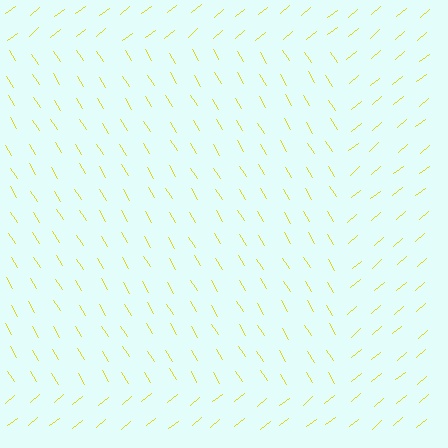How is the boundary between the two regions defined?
The boundary is defined purely by a change in line orientation (approximately 82 degrees difference). All lines are the same color and thickness.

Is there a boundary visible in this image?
Yes, there is a texture boundary formed by a change in line orientation.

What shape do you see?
I see a rectangle.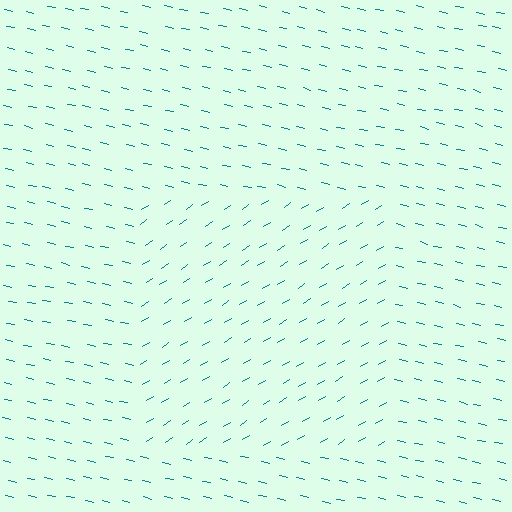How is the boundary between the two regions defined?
The boundary is defined purely by a change in line orientation (approximately 45 degrees difference). All lines are the same color and thickness.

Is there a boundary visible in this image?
Yes, there is a texture boundary formed by a change in line orientation.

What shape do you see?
I see a rectangle.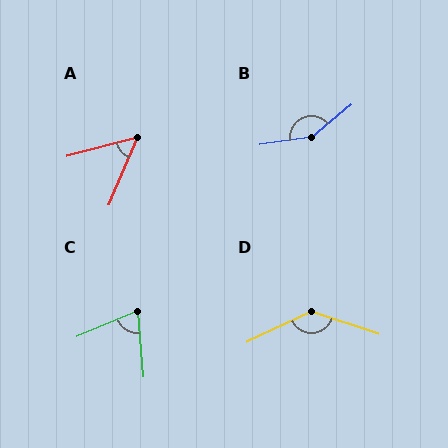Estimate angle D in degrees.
Approximately 136 degrees.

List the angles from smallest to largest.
A (53°), C (72°), D (136°), B (149°).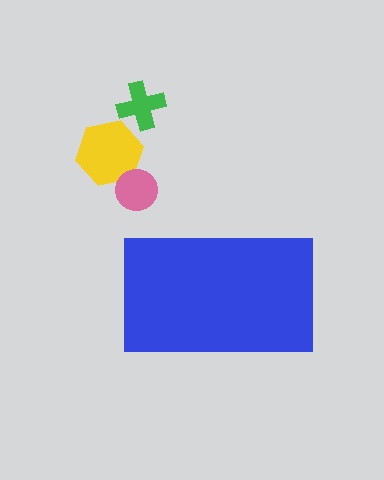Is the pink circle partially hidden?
No, the pink circle is fully visible.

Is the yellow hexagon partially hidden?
No, the yellow hexagon is fully visible.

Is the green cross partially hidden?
No, the green cross is fully visible.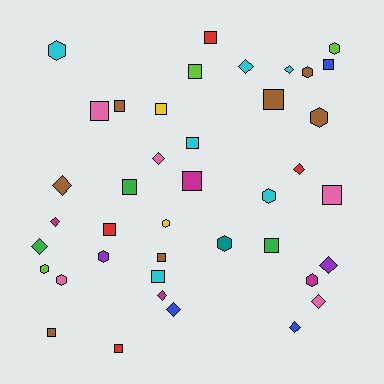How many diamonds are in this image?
There are 12 diamonds.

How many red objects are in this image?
There are 4 red objects.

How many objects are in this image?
There are 40 objects.